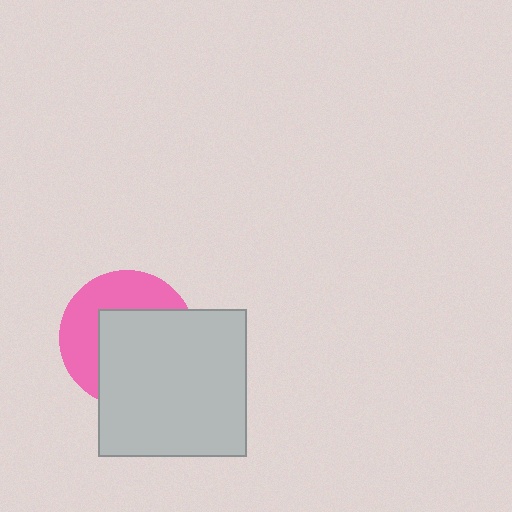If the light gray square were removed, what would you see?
You would see the complete pink circle.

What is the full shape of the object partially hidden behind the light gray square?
The partially hidden object is a pink circle.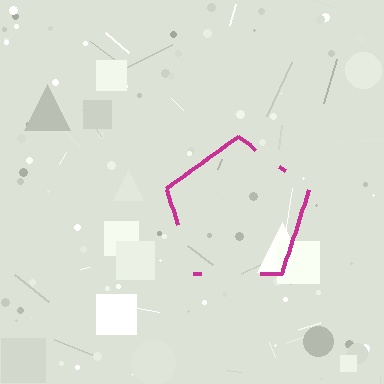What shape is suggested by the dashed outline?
The dashed outline suggests a pentagon.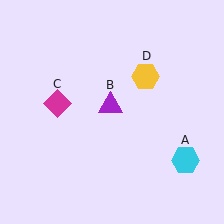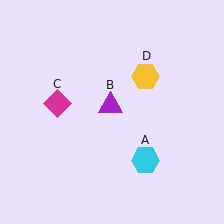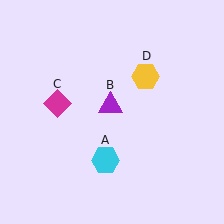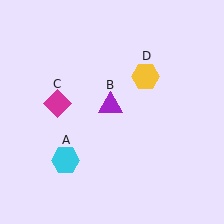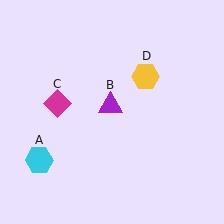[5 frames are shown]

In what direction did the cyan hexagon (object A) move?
The cyan hexagon (object A) moved left.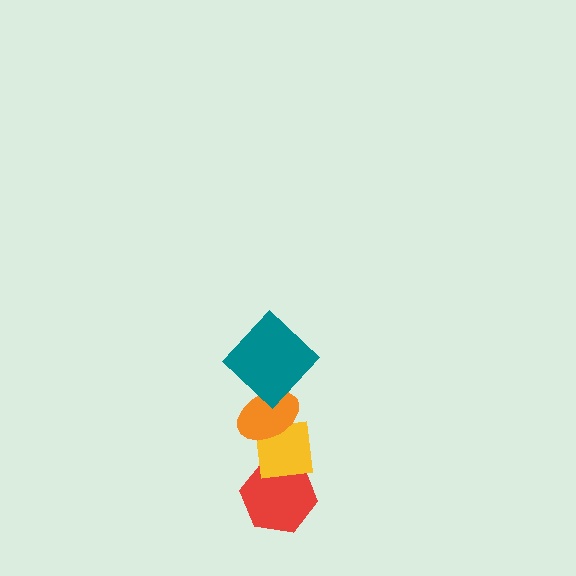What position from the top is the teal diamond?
The teal diamond is 1st from the top.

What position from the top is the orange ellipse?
The orange ellipse is 2nd from the top.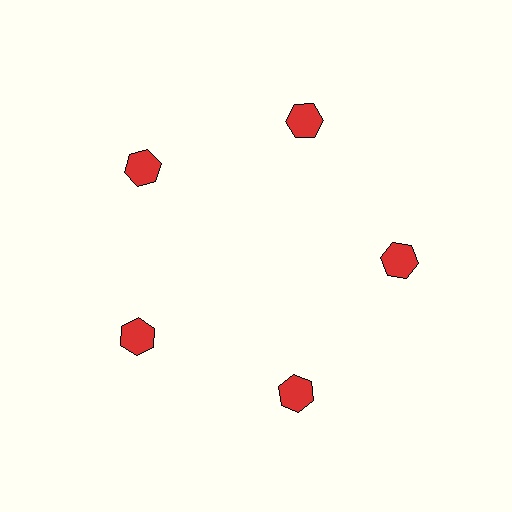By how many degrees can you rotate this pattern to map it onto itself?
The pattern maps onto itself every 72 degrees of rotation.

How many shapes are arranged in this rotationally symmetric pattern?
There are 5 shapes, arranged in 5 groups of 1.